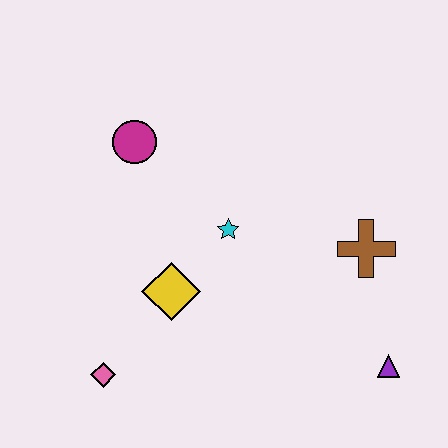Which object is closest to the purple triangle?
The brown cross is closest to the purple triangle.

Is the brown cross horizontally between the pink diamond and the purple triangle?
Yes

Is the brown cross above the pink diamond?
Yes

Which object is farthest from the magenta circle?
The purple triangle is farthest from the magenta circle.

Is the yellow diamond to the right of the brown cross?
No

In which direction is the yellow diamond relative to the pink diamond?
The yellow diamond is above the pink diamond.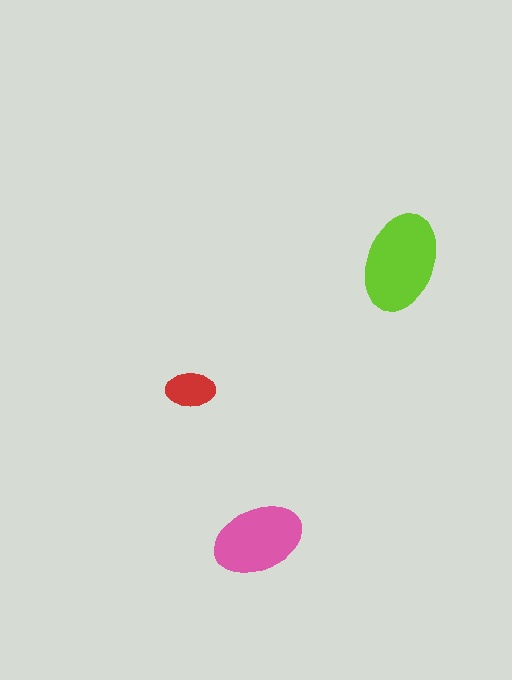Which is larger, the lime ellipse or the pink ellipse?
The lime one.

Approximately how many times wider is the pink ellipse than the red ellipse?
About 2 times wider.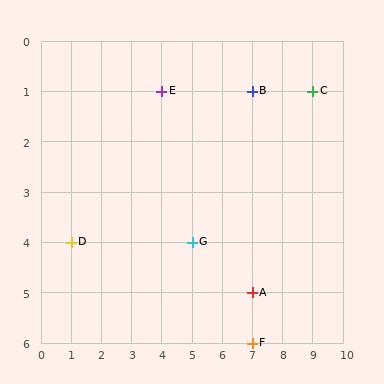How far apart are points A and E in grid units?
Points A and E are 3 columns and 4 rows apart (about 5.0 grid units diagonally).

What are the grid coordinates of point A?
Point A is at grid coordinates (7, 5).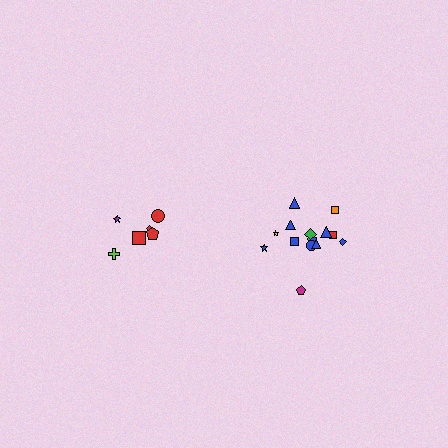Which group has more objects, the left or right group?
The right group.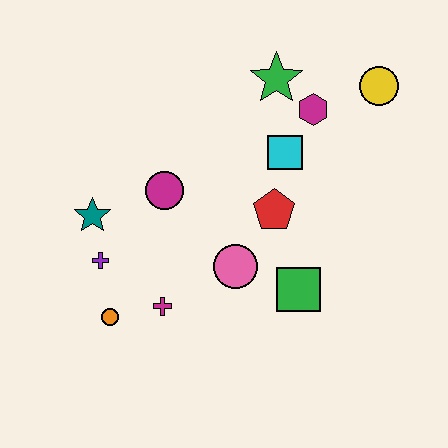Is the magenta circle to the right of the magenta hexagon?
No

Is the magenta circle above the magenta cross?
Yes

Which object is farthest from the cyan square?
The orange circle is farthest from the cyan square.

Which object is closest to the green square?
The pink circle is closest to the green square.